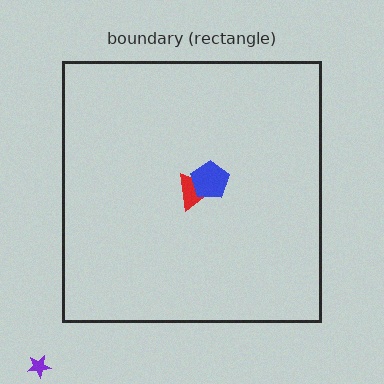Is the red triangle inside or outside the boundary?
Inside.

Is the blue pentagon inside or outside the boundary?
Inside.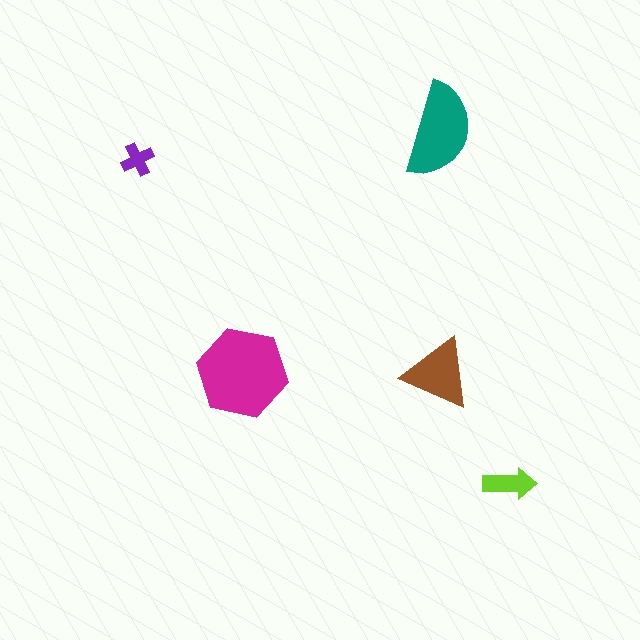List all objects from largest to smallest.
The magenta hexagon, the teal semicircle, the brown triangle, the lime arrow, the purple cross.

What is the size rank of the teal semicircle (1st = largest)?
2nd.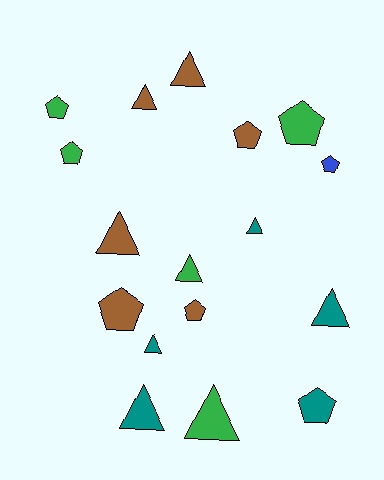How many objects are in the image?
There are 17 objects.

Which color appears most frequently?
Brown, with 6 objects.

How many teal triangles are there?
There are 4 teal triangles.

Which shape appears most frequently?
Triangle, with 9 objects.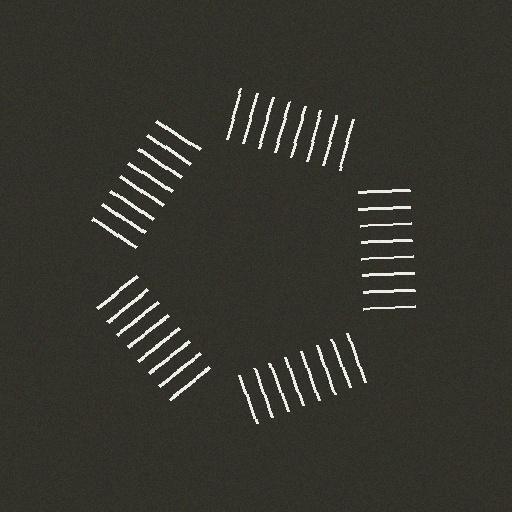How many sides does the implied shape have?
5 sides — the line-ends trace a pentagon.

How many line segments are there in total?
40 — 8 along each of the 5 edges.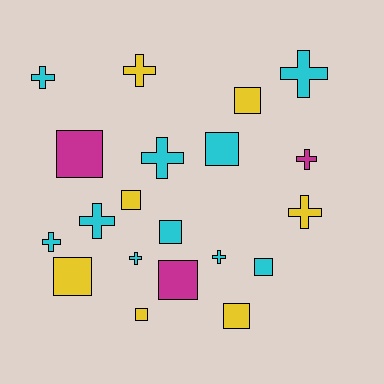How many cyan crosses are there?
There are 7 cyan crosses.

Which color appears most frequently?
Cyan, with 10 objects.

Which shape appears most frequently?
Cross, with 10 objects.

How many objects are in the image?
There are 20 objects.